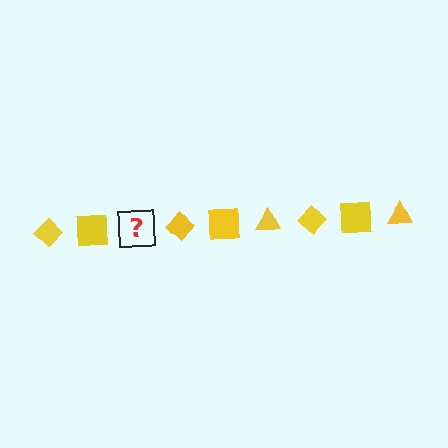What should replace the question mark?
The question mark should be replaced with a yellow triangle.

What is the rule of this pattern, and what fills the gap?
The rule is that the pattern cycles through diamond, square, triangle shapes in yellow. The gap should be filled with a yellow triangle.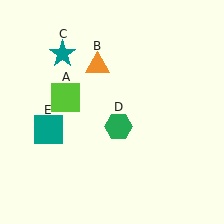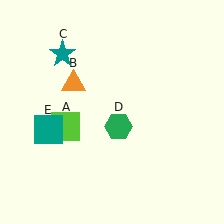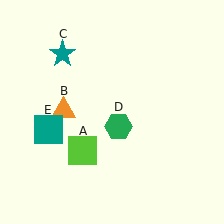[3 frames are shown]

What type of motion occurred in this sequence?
The lime square (object A), orange triangle (object B) rotated counterclockwise around the center of the scene.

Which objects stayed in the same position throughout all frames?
Teal star (object C) and green hexagon (object D) and teal square (object E) remained stationary.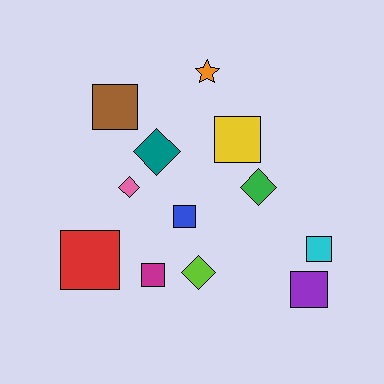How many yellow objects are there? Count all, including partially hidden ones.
There is 1 yellow object.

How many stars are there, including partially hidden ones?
There is 1 star.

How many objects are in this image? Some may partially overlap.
There are 12 objects.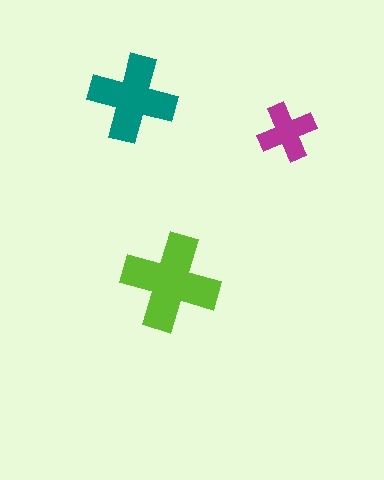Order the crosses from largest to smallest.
the lime one, the teal one, the magenta one.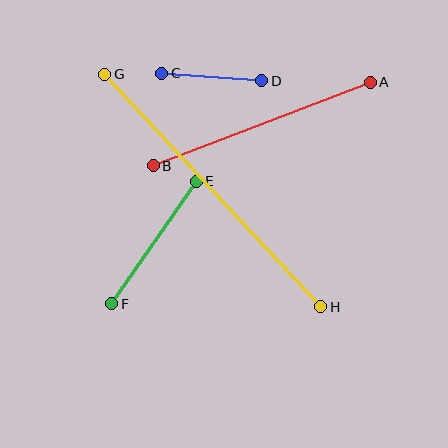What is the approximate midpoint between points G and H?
The midpoint is at approximately (213, 191) pixels.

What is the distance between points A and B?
The distance is approximately 233 pixels.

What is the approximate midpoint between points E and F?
The midpoint is at approximately (154, 243) pixels.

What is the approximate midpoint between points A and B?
The midpoint is at approximately (262, 124) pixels.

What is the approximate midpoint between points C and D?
The midpoint is at approximately (212, 77) pixels.